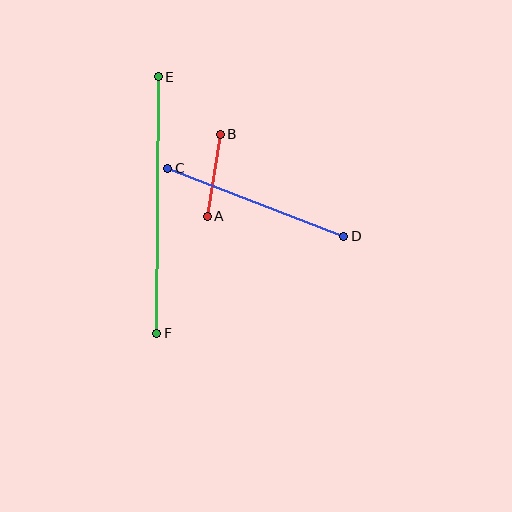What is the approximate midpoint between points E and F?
The midpoint is at approximately (157, 205) pixels.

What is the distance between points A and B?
The distance is approximately 83 pixels.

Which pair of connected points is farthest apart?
Points E and F are farthest apart.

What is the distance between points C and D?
The distance is approximately 189 pixels.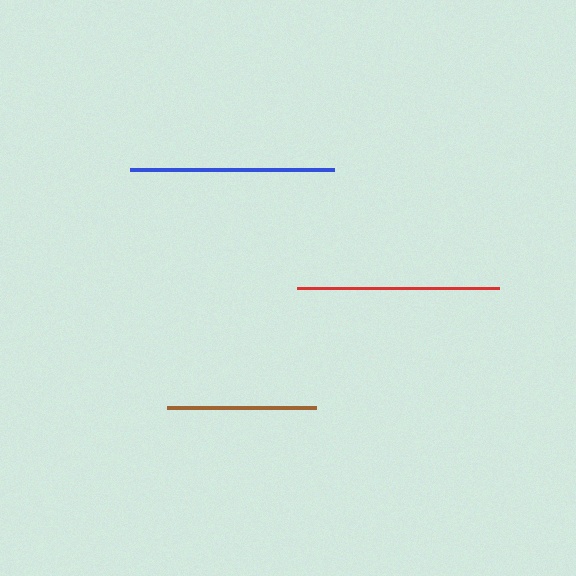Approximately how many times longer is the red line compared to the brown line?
The red line is approximately 1.3 times the length of the brown line.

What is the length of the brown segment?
The brown segment is approximately 150 pixels long.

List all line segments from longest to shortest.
From longest to shortest: blue, red, brown.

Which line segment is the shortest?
The brown line is the shortest at approximately 150 pixels.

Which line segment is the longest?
The blue line is the longest at approximately 204 pixels.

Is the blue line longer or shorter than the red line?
The blue line is longer than the red line.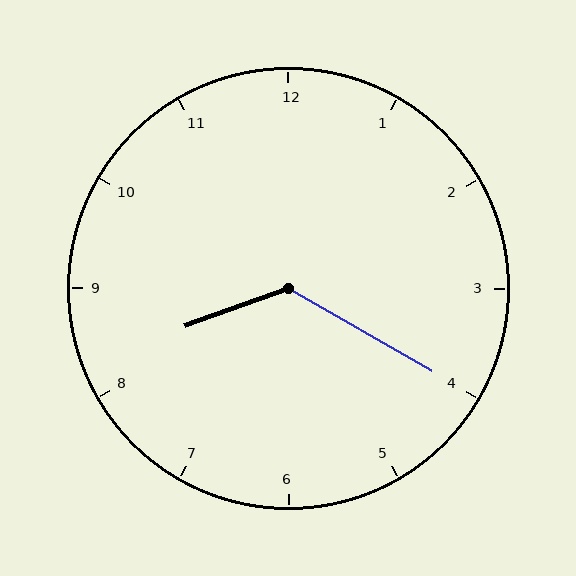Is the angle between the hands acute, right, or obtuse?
It is obtuse.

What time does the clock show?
8:20.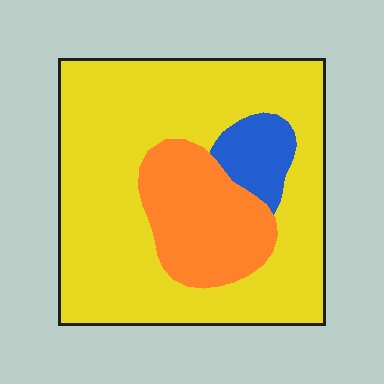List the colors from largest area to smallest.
From largest to smallest: yellow, orange, blue.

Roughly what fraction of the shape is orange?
Orange covers 20% of the shape.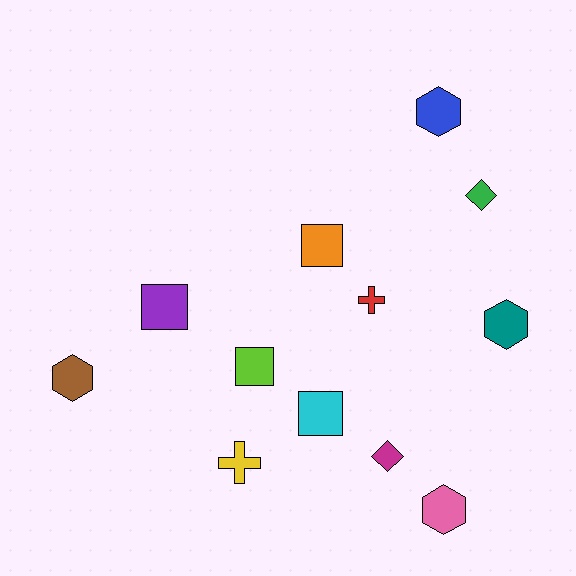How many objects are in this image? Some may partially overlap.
There are 12 objects.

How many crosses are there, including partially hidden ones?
There are 2 crosses.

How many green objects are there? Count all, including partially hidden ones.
There is 1 green object.